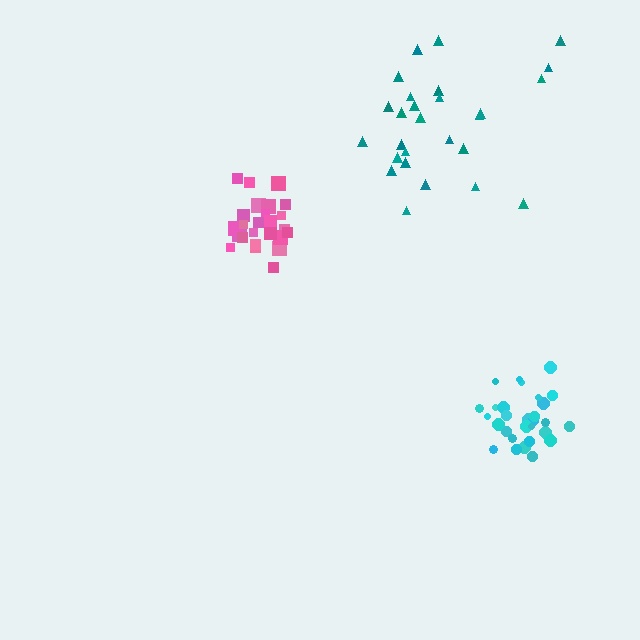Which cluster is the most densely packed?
Cyan.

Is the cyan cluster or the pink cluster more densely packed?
Cyan.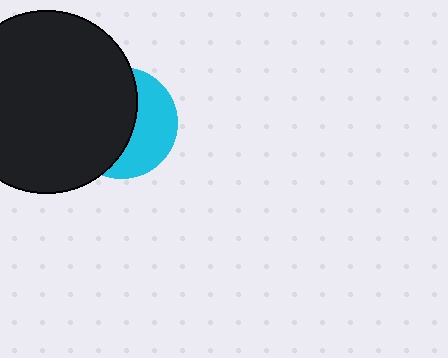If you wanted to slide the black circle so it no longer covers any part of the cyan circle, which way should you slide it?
Slide it left — that is the most direct way to separate the two shapes.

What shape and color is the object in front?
The object in front is a black circle.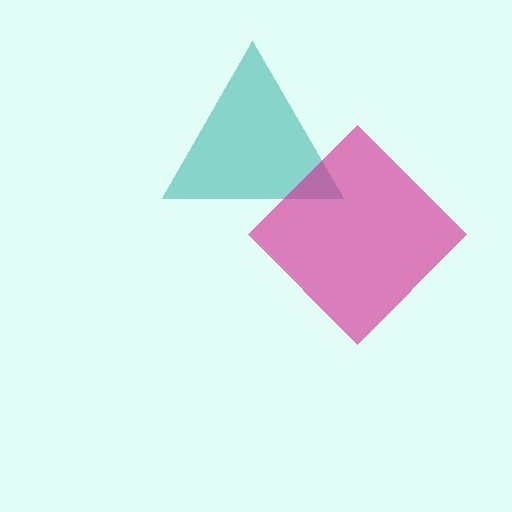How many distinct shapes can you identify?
There are 2 distinct shapes: a teal triangle, a magenta diamond.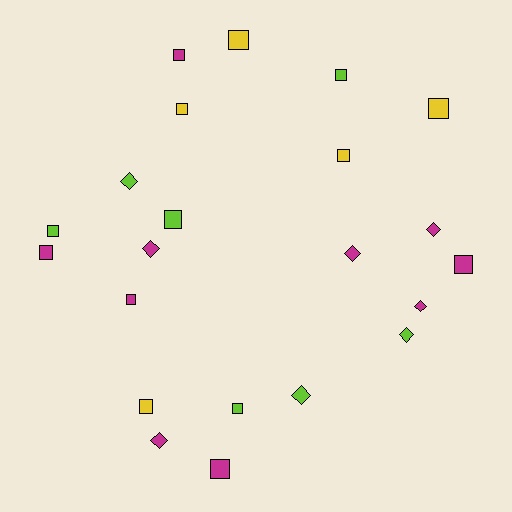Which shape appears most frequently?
Square, with 14 objects.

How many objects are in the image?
There are 22 objects.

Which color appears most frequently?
Magenta, with 10 objects.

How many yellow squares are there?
There are 5 yellow squares.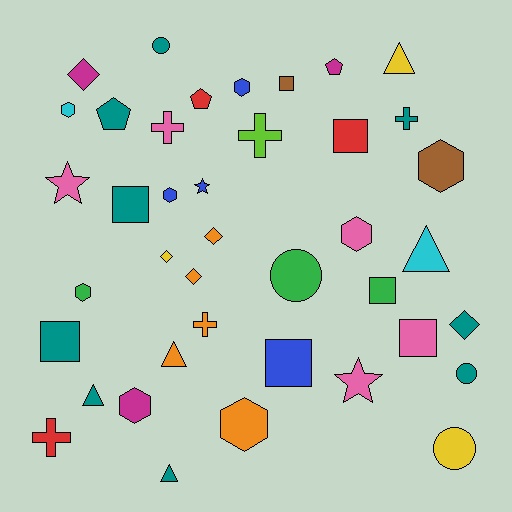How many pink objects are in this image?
There are 5 pink objects.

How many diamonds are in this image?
There are 5 diamonds.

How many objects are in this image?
There are 40 objects.